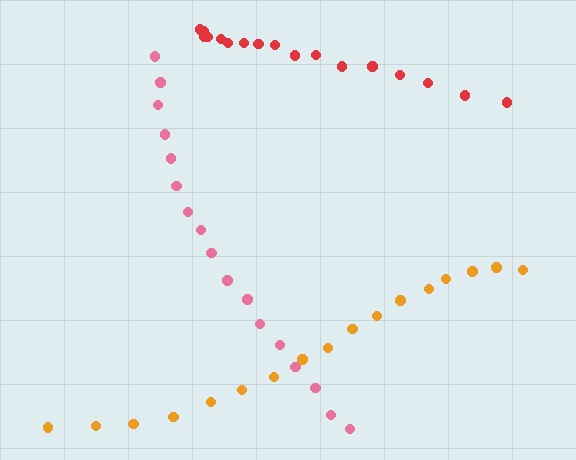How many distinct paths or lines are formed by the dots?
There are 3 distinct paths.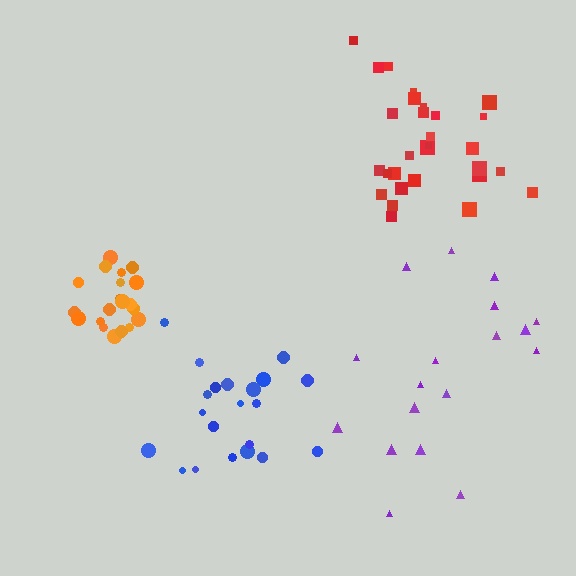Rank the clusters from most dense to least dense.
orange, blue, red, purple.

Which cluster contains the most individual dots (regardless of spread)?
Red (29).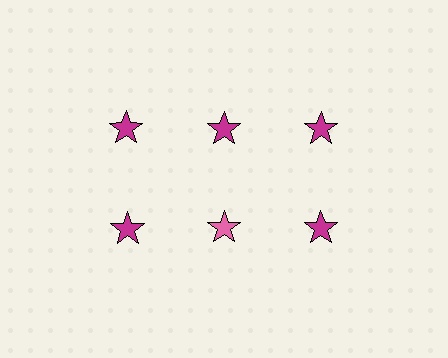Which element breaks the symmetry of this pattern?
The pink star in the second row, second from left column breaks the symmetry. All other shapes are magenta stars.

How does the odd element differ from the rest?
It has a different color: pink instead of magenta.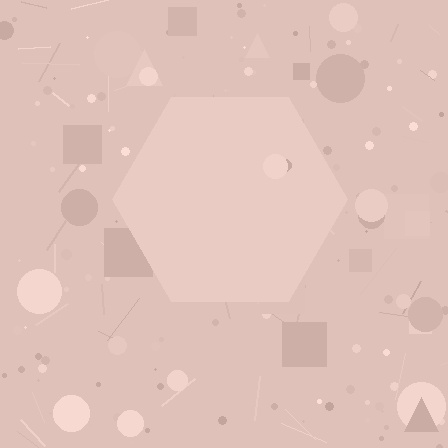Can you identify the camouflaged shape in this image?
The camouflaged shape is a hexagon.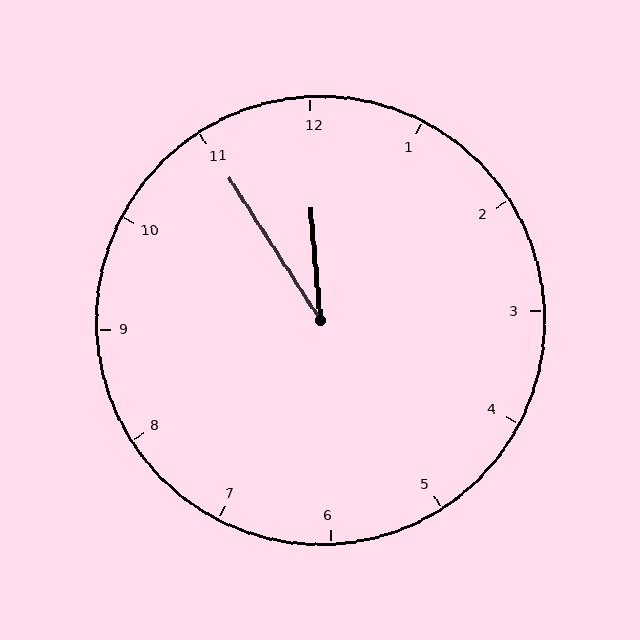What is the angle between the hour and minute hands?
Approximately 28 degrees.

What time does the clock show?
11:55.